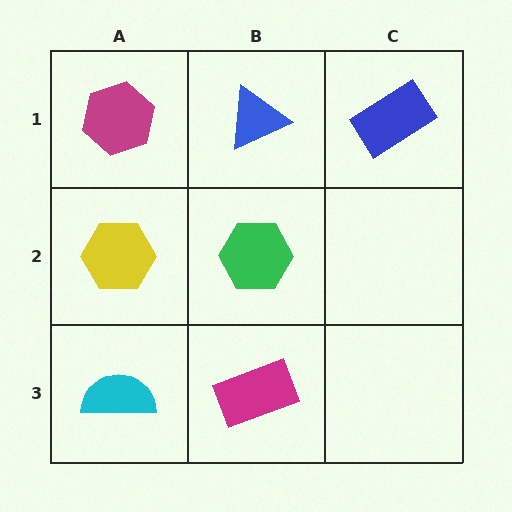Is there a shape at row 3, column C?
No, that cell is empty.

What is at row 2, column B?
A green hexagon.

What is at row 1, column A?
A magenta hexagon.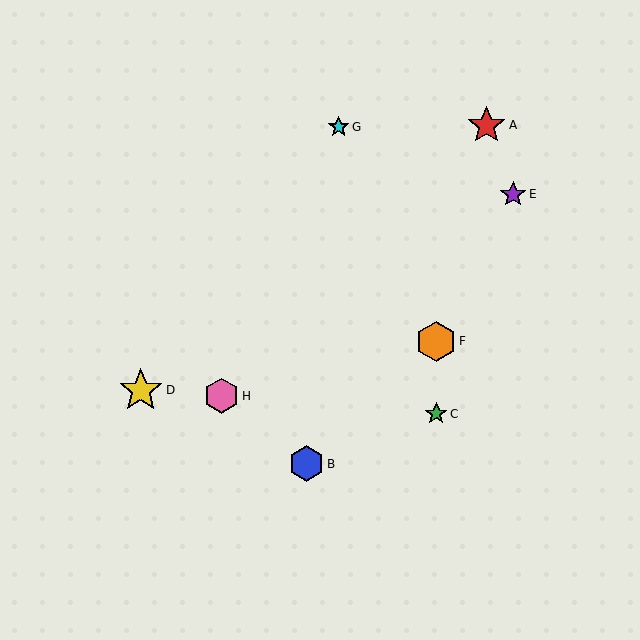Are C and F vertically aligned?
Yes, both are at x≈436.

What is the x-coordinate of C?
Object C is at x≈436.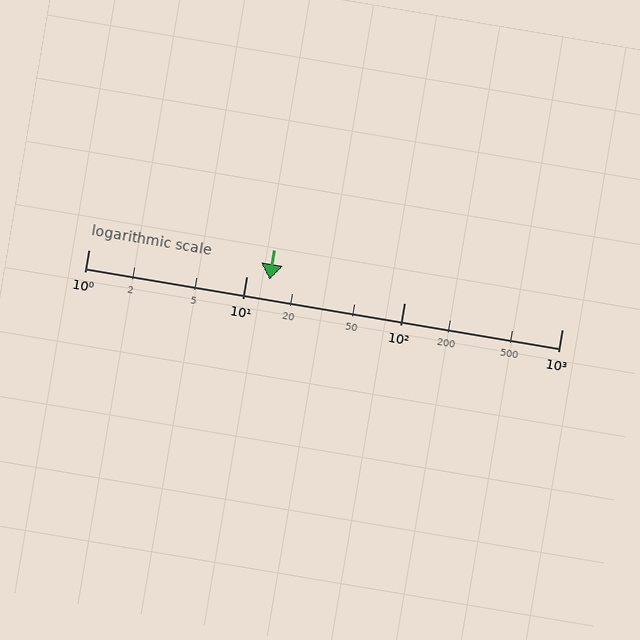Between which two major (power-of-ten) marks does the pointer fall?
The pointer is between 10 and 100.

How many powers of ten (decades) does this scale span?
The scale spans 3 decades, from 1 to 1000.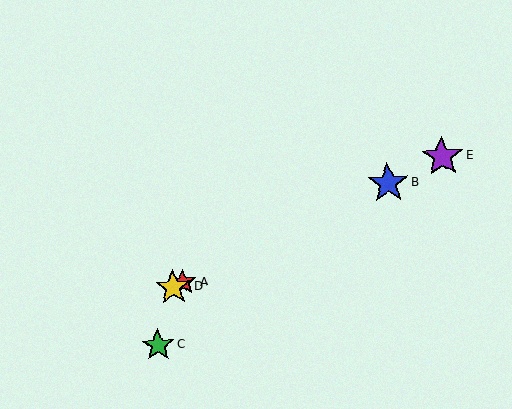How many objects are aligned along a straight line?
4 objects (A, B, D, E) are aligned along a straight line.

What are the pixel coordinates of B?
Object B is at (388, 183).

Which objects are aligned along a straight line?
Objects A, B, D, E are aligned along a straight line.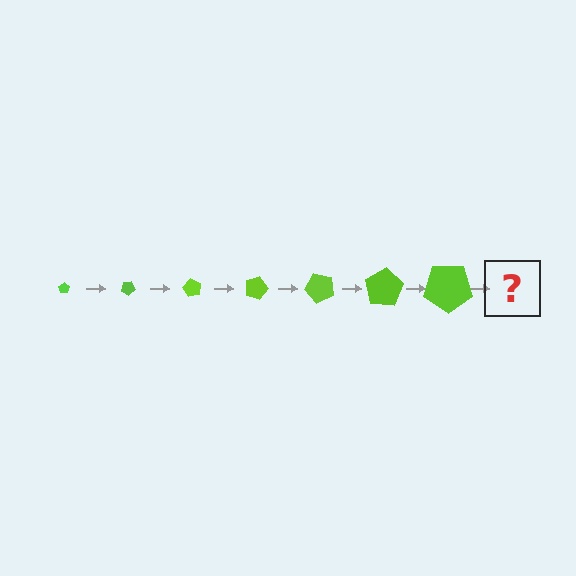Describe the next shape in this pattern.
It should be a pentagon, larger than the previous one and rotated 210 degrees from the start.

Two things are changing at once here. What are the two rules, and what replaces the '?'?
The two rules are that the pentagon grows larger each step and it rotates 30 degrees each step. The '?' should be a pentagon, larger than the previous one and rotated 210 degrees from the start.